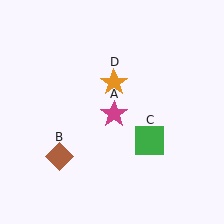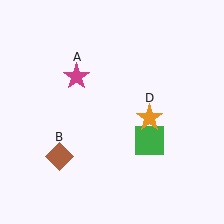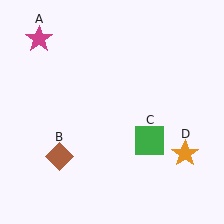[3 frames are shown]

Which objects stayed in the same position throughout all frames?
Brown diamond (object B) and green square (object C) remained stationary.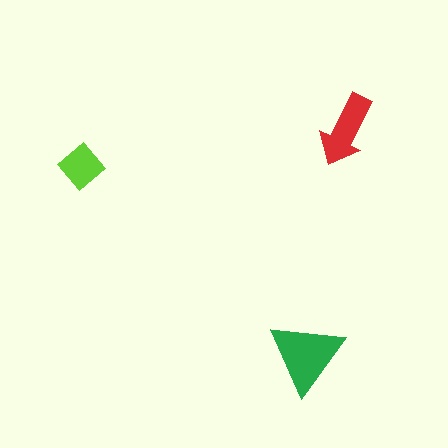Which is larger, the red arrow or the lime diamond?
The red arrow.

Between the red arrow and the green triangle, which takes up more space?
The green triangle.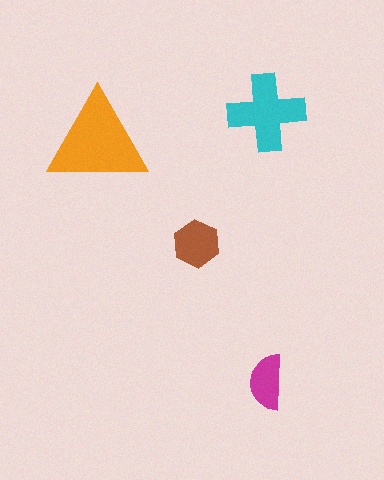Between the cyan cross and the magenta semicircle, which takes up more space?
The cyan cross.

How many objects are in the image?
There are 4 objects in the image.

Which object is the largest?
The orange triangle.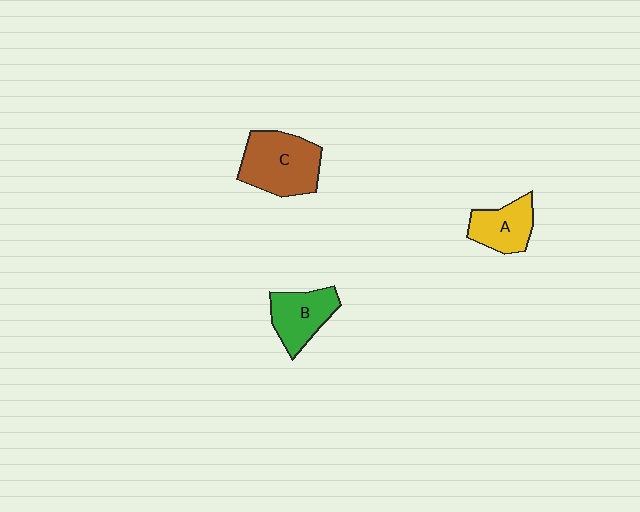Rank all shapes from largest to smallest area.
From largest to smallest: C (brown), B (green), A (yellow).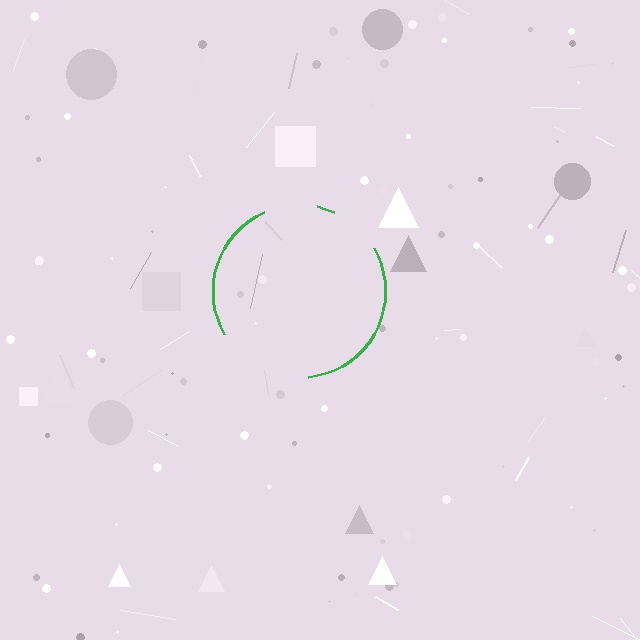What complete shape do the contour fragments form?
The contour fragments form a circle.